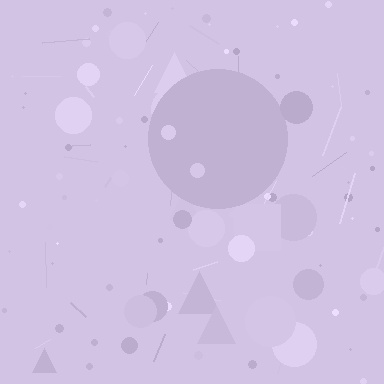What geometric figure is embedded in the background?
A circle is embedded in the background.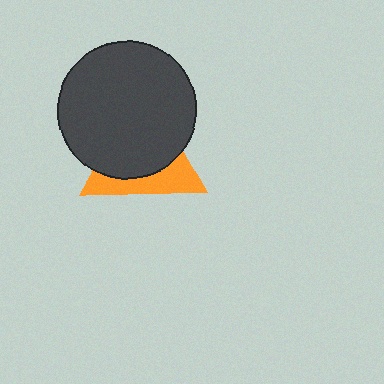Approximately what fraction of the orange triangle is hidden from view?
Roughly 64% of the orange triangle is hidden behind the dark gray circle.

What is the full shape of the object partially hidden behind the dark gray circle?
The partially hidden object is an orange triangle.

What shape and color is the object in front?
The object in front is a dark gray circle.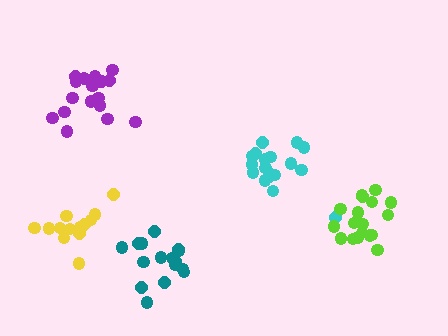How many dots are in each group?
Group 1: 13 dots, Group 2: 16 dots, Group 3: 18 dots, Group 4: 19 dots, Group 5: 18 dots (84 total).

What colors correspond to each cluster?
The clusters are colored: yellow, teal, cyan, purple, lime.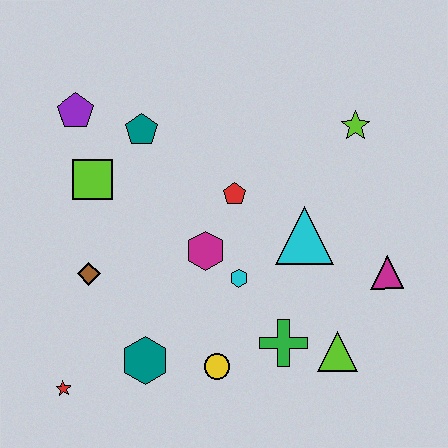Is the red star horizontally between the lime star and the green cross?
No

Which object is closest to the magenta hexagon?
The cyan hexagon is closest to the magenta hexagon.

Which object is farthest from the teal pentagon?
The lime triangle is farthest from the teal pentagon.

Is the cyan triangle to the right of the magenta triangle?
No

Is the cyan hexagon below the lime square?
Yes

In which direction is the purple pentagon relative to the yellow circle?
The purple pentagon is above the yellow circle.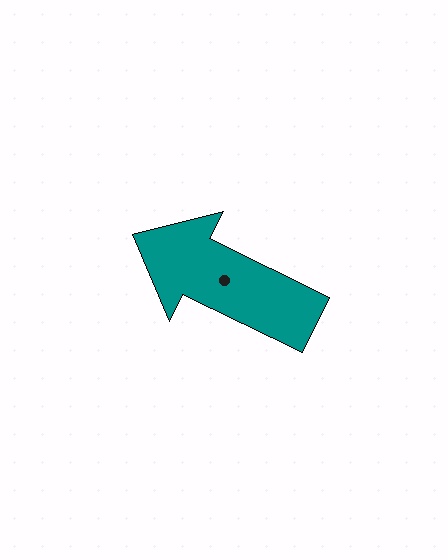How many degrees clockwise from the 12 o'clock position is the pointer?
Approximately 296 degrees.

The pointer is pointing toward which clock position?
Roughly 10 o'clock.